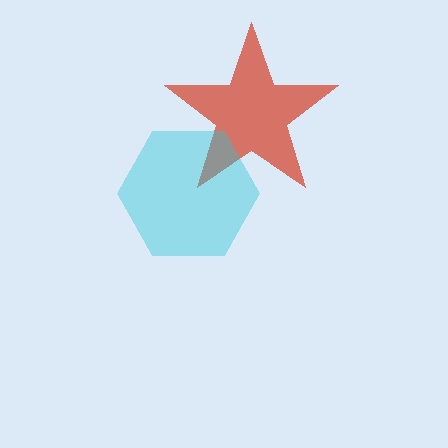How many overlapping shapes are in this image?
There are 2 overlapping shapes in the image.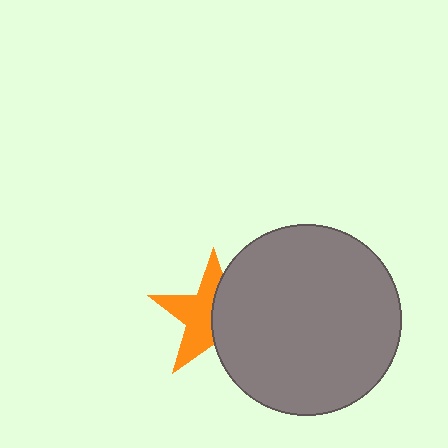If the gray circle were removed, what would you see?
You would see the complete orange star.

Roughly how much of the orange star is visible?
About half of it is visible (roughly 53%).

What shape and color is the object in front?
The object in front is a gray circle.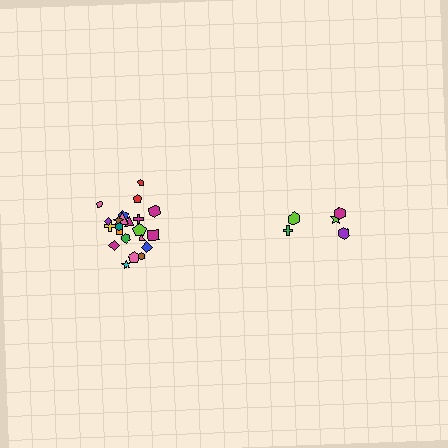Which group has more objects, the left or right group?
The left group.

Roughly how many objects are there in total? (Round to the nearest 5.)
Roughly 25 objects in total.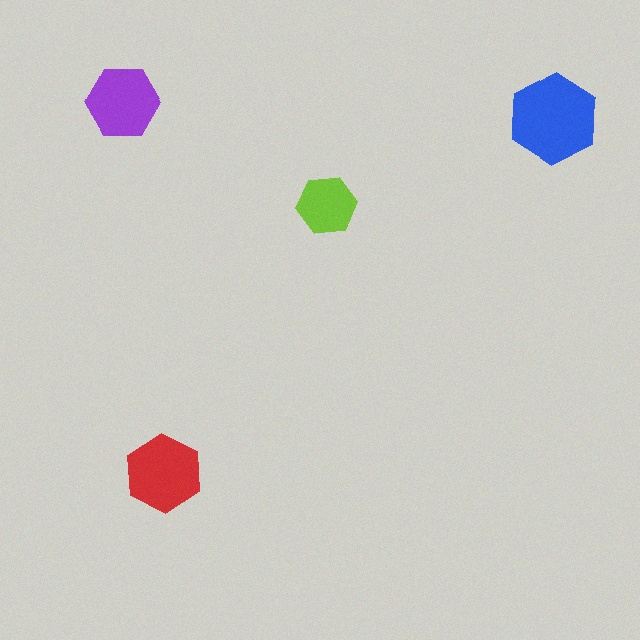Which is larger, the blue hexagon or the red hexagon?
The blue one.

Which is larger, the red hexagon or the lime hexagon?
The red one.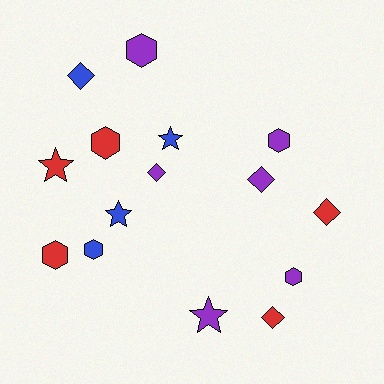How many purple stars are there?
There is 1 purple star.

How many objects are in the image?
There are 15 objects.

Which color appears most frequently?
Purple, with 6 objects.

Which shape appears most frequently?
Hexagon, with 6 objects.